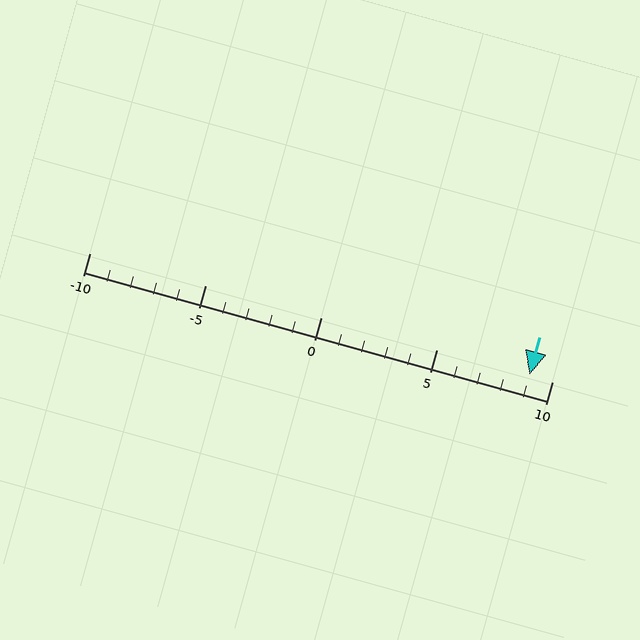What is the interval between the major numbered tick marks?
The major tick marks are spaced 5 units apart.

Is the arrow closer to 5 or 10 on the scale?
The arrow is closer to 10.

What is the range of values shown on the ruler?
The ruler shows values from -10 to 10.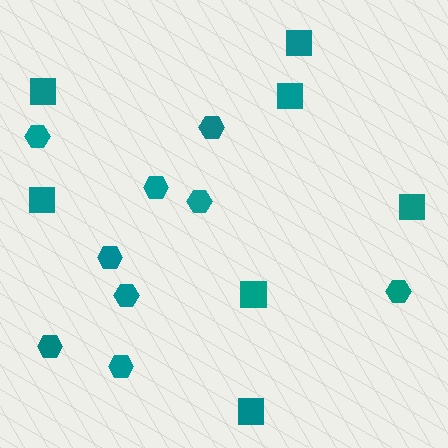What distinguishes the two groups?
There are 2 groups: one group of squares (7) and one group of hexagons (9).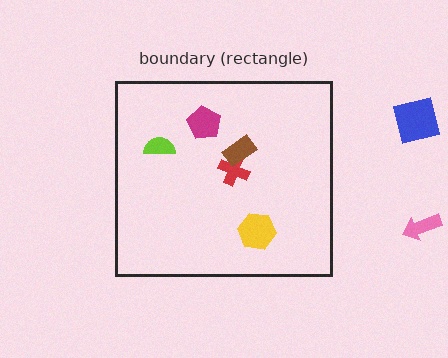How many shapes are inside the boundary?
5 inside, 2 outside.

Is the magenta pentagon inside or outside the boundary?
Inside.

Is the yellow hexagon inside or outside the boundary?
Inside.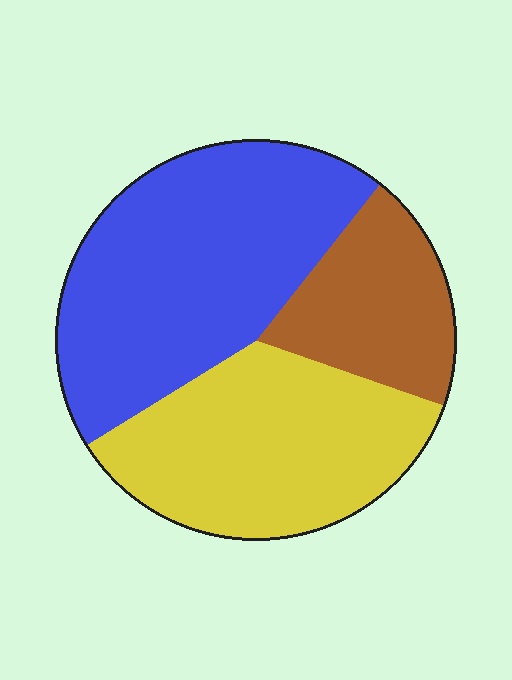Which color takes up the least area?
Brown, at roughly 20%.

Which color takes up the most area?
Blue, at roughly 45%.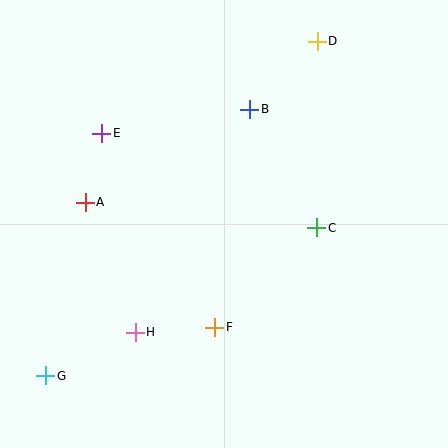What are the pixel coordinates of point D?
Point D is at (317, 42).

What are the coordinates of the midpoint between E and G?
The midpoint between E and G is at (74, 255).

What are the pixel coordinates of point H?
Point H is at (135, 332).